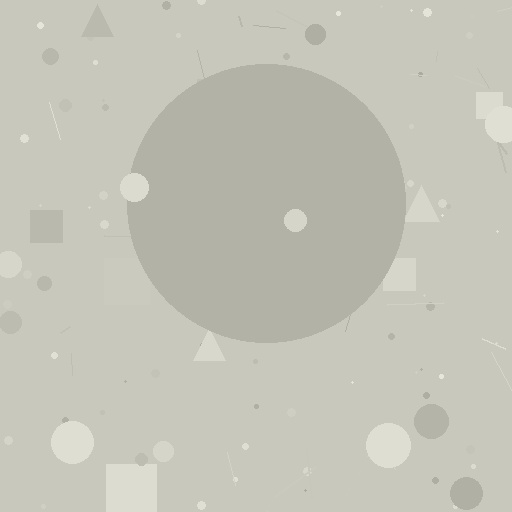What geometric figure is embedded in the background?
A circle is embedded in the background.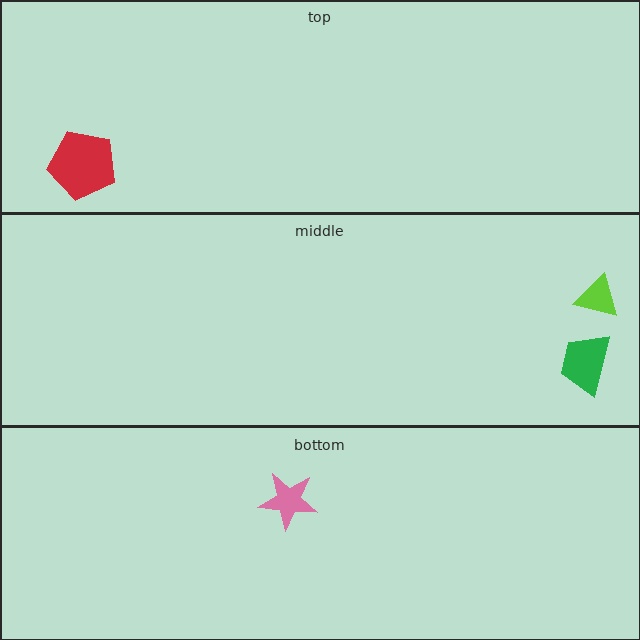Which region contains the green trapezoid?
The middle region.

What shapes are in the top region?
The red pentagon.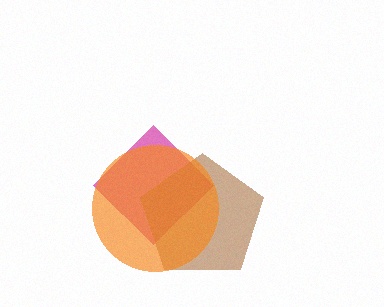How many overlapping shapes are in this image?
There are 3 overlapping shapes in the image.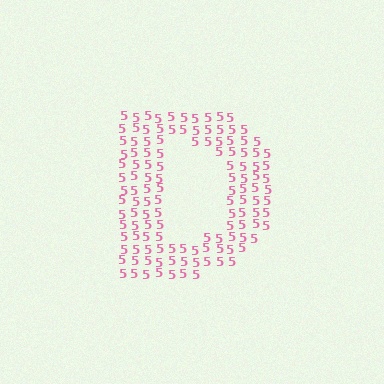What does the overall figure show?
The overall figure shows the letter D.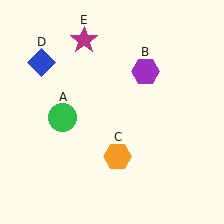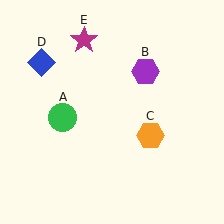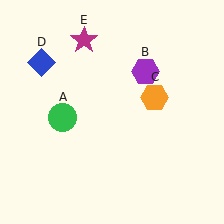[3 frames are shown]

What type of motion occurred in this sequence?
The orange hexagon (object C) rotated counterclockwise around the center of the scene.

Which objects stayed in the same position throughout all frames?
Green circle (object A) and purple hexagon (object B) and blue diamond (object D) and magenta star (object E) remained stationary.